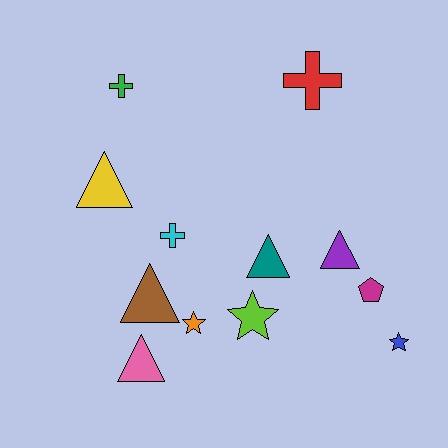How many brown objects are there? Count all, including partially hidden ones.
There is 1 brown object.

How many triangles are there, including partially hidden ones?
There are 5 triangles.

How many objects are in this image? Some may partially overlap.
There are 12 objects.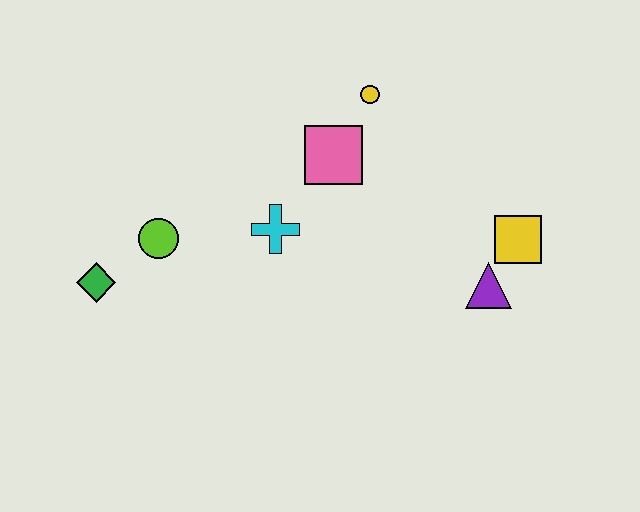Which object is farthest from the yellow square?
The green diamond is farthest from the yellow square.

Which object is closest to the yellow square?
The purple triangle is closest to the yellow square.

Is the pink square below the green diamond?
No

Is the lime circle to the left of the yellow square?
Yes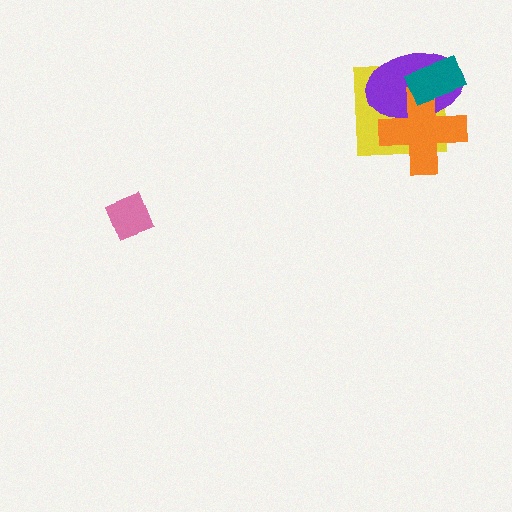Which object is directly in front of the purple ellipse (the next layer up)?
The orange cross is directly in front of the purple ellipse.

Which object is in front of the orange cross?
The teal rectangle is in front of the orange cross.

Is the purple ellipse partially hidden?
Yes, it is partially covered by another shape.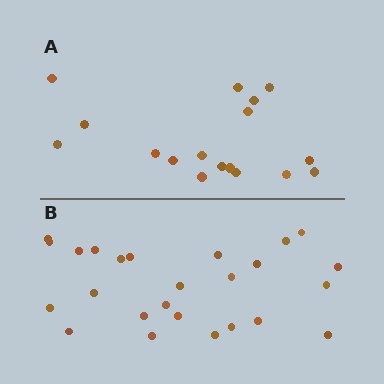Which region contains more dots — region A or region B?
Region B (the bottom region) has more dots.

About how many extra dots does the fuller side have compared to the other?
Region B has roughly 8 or so more dots than region A.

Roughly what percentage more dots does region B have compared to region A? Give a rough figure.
About 45% more.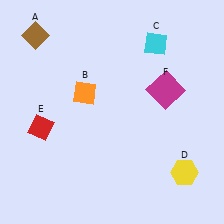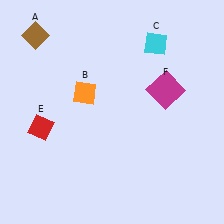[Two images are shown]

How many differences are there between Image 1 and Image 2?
There is 1 difference between the two images.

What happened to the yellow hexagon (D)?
The yellow hexagon (D) was removed in Image 2. It was in the bottom-right area of Image 1.